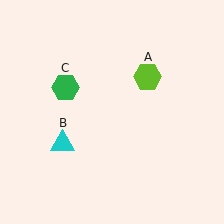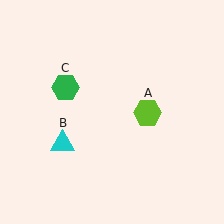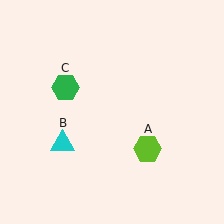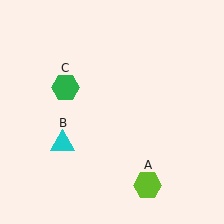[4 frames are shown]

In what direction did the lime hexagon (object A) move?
The lime hexagon (object A) moved down.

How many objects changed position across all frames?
1 object changed position: lime hexagon (object A).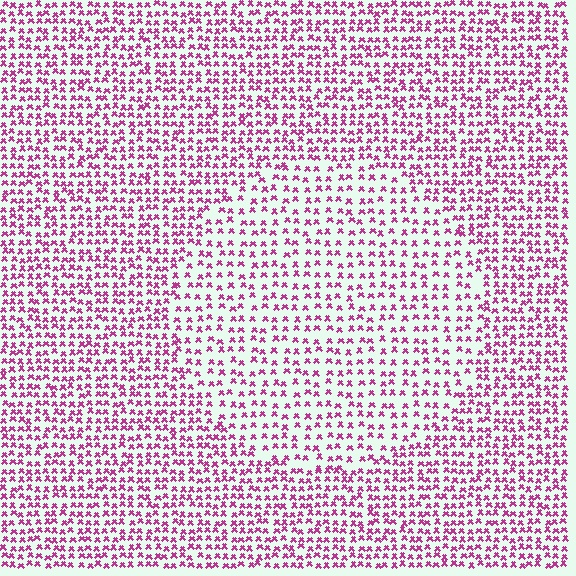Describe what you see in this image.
The image contains small magenta elements arranged at two different densities. A circle-shaped region is visible where the elements are less densely packed than the surrounding area.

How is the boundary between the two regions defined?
The boundary is defined by a change in element density (approximately 1.6x ratio). All elements are the same color, size, and shape.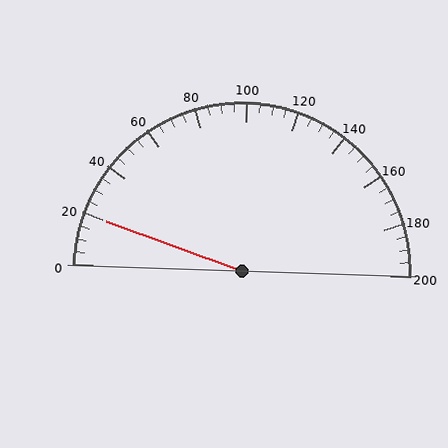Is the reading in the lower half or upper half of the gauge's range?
The reading is in the lower half of the range (0 to 200).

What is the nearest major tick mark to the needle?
The nearest major tick mark is 20.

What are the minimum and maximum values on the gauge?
The gauge ranges from 0 to 200.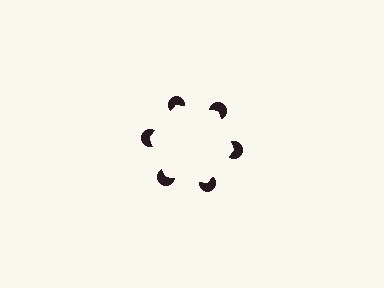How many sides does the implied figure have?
6 sides.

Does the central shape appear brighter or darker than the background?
It typically appears slightly brighter than the background, even though no actual brightness change is drawn.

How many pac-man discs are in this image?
There are 6 — one at each vertex of the illusory hexagon.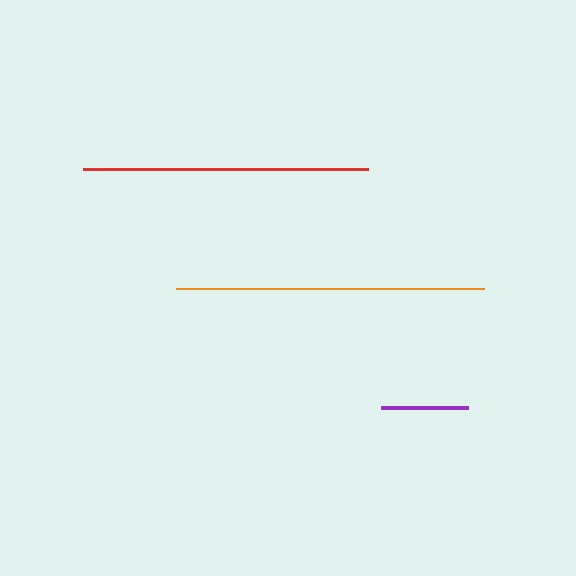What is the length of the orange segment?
The orange segment is approximately 308 pixels long.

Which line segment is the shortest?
The purple line is the shortest at approximately 87 pixels.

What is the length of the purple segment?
The purple segment is approximately 87 pixels long.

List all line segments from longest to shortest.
From longest to shortest: orange, red, purple.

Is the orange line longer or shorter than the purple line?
The orange line is longer than the purple line.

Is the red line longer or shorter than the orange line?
The orange line is longer than the red line.